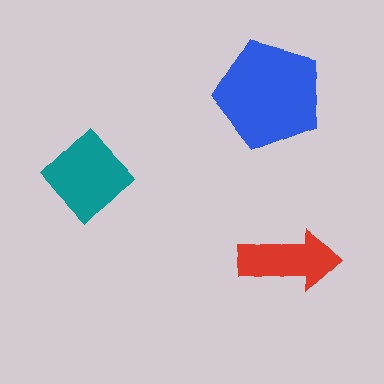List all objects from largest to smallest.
The blue pentagon, the teal diamond, the red arrow.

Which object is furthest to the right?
The red arrow is rightmost.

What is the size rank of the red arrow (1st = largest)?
3rd.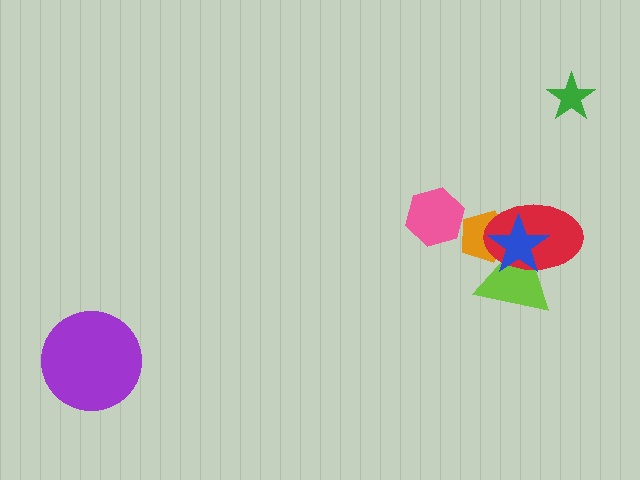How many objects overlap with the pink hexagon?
0 objects overlap with the pink hexagon.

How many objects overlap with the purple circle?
0 objects overlap with the purple circle.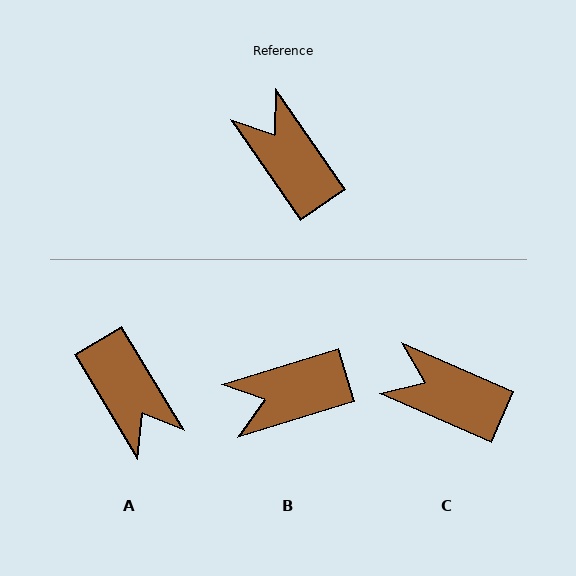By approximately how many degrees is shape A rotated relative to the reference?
Approximately 177 degrees counter-clockwise.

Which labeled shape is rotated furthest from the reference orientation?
A, about 177 degrees away.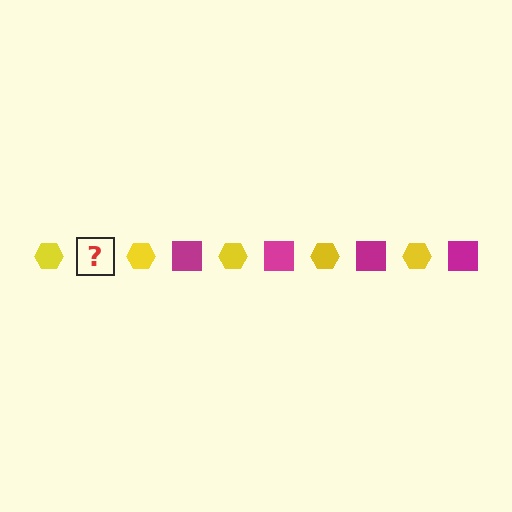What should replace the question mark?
The question mark should be replaced with a magenta square.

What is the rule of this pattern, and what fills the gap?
The rule is that the pattern alternates between yellow hexagon and magenta square. The gap should be filled with a magenta square.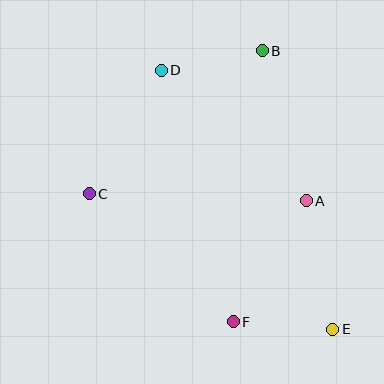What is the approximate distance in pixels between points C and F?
The distance between C and F is approximately 193 pixels.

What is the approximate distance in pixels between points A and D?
The distance between A and D is approximately 195 pixels.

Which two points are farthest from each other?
Points D and E are farthest from each other.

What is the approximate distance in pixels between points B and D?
The distance between B and D is approximately 103 pixels.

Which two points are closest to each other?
Points E and F are closest to each other.